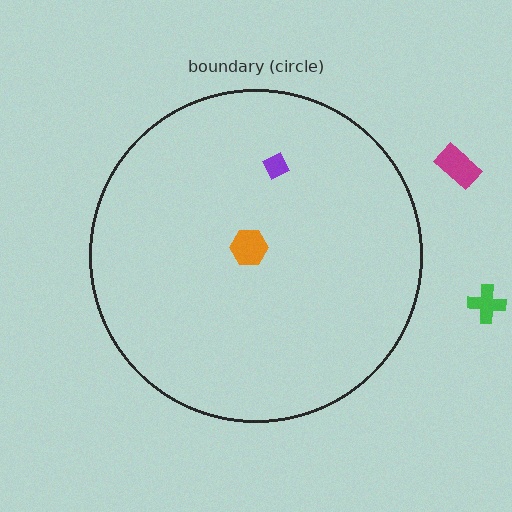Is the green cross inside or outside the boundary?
Outside.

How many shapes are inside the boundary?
2 inside, 2 outside.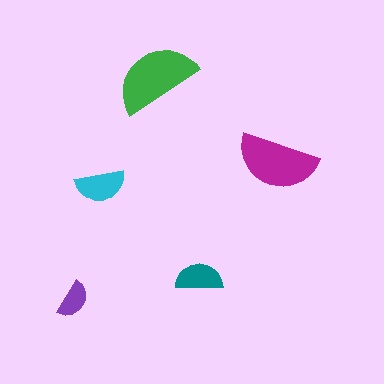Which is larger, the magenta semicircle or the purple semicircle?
The magenta one.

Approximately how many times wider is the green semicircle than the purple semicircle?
About 2 times wider.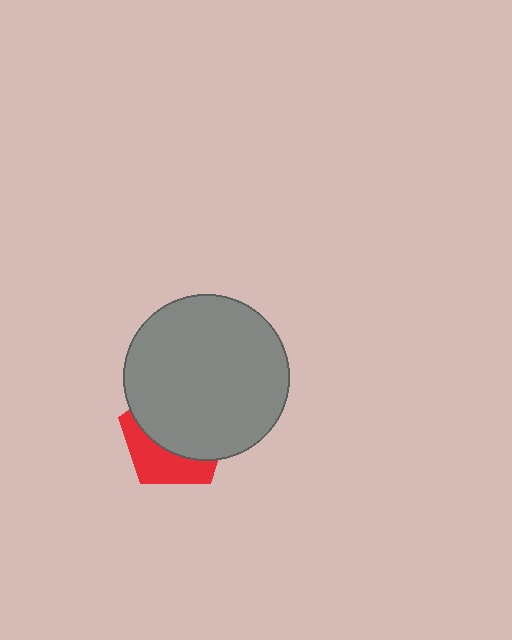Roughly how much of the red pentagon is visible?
A small part of it is visible (roughly 37%).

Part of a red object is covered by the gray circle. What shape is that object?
It is a pentagon.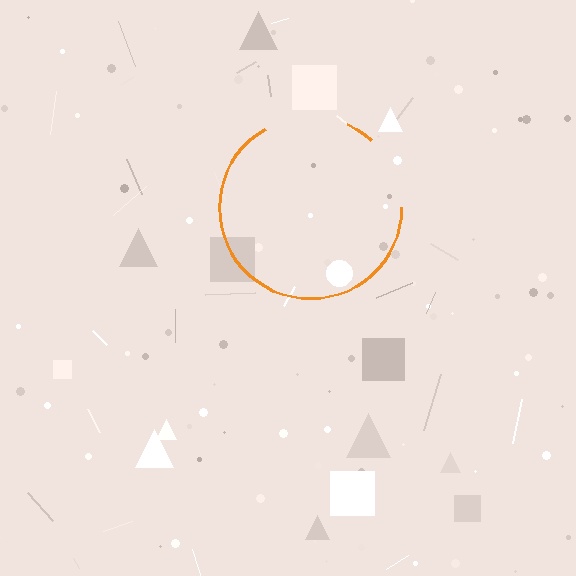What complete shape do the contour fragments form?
The contour fragments form a circle.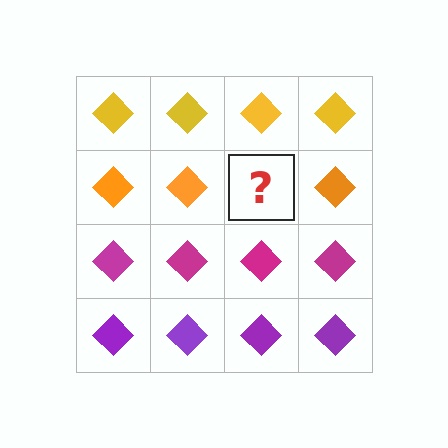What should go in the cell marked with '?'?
The missing cell should contain an orange diamond.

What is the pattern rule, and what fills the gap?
The rule is that each row has a consistent color. The gap should be filled with an orange diamond.